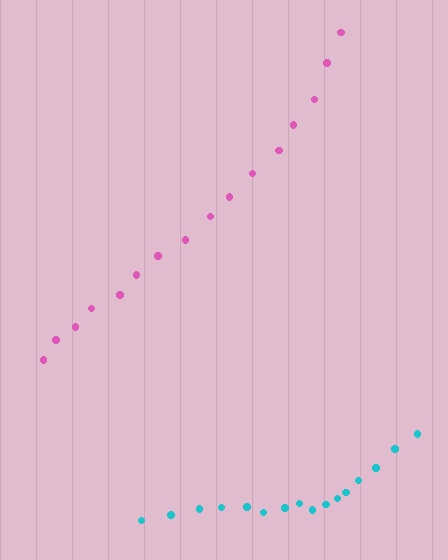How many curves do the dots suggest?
There are 2 distinct paths.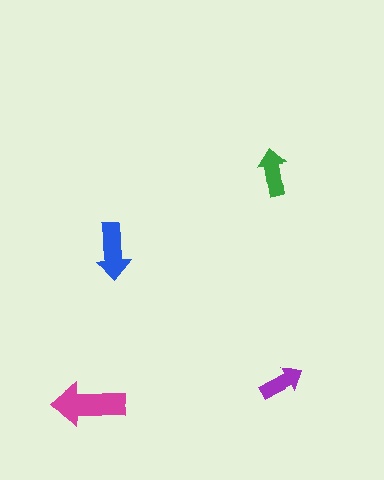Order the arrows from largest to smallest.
the magenta one, the blue one, the green one, the purple one.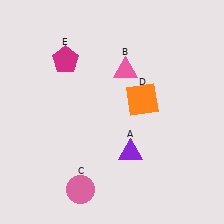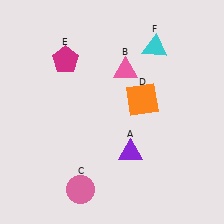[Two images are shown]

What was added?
A cyan triangle (F) was added in Image 2.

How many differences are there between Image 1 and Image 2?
There is 1 difference between the two images.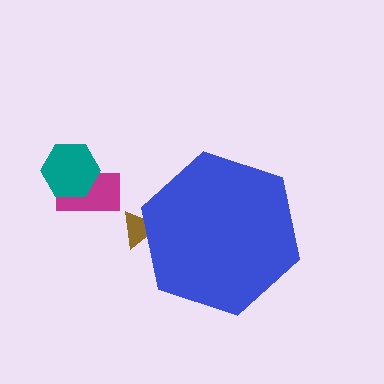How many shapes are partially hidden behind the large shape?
1 shape is partially hidden.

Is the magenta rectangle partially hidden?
No, the magenta rectangle is fully visible.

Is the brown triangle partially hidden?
Yes, the brown triangle is partially hidden behind the blue hexagon.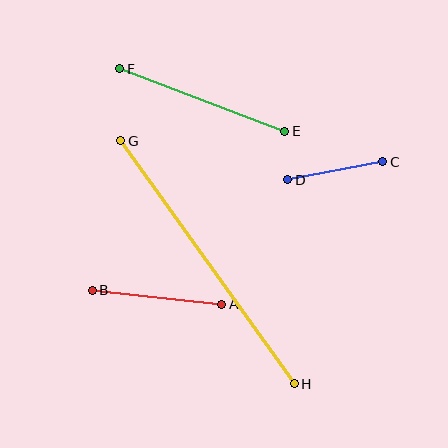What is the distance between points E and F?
The distance is approximately 176 pixels.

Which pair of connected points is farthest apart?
Points G and H are farthest apart.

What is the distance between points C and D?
The distance is approximately 97 pixels.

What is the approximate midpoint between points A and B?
The midpoint is at approximately (157, 297) pixels.